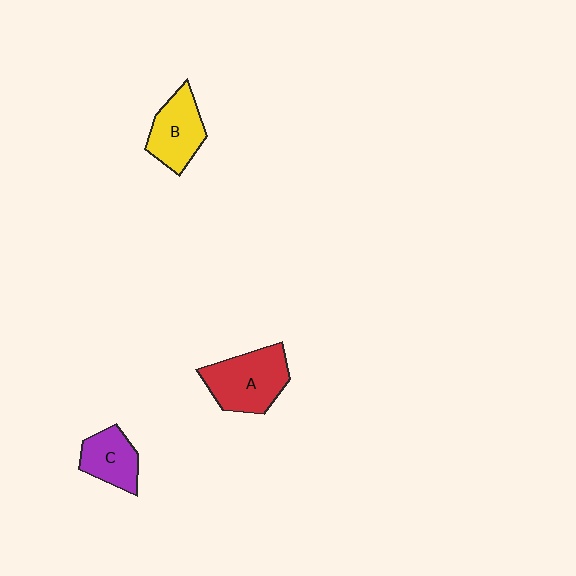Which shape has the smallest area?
Shape C (purple).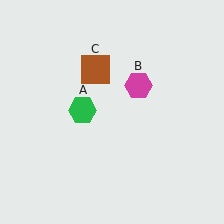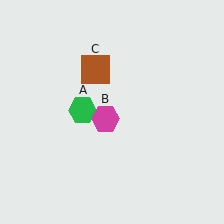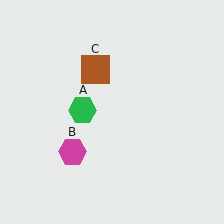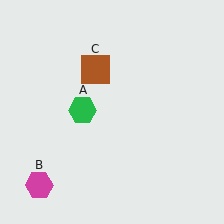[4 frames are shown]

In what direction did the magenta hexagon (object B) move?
The magenta hexagon (object B) moved down and to the left.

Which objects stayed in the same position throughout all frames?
Green hexagon (object A) and brown square (object C) remained stationary.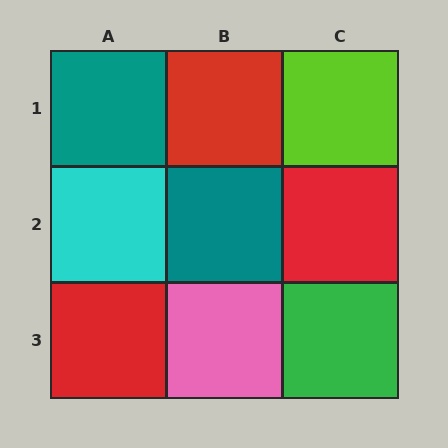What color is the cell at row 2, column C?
Red.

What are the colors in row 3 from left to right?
Red, pink, green.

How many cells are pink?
1 cell is pink.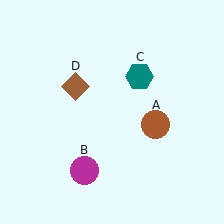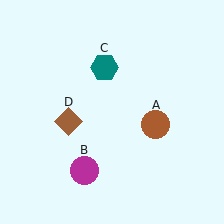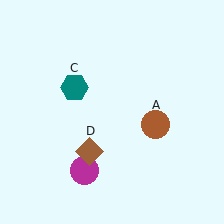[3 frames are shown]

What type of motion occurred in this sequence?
The teal hexagon (object C), brown diamond (object D) rotated counterclockwise around the center of the scene.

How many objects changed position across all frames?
2 objects changed position: teal hexagon (object C), brown diamond (object D).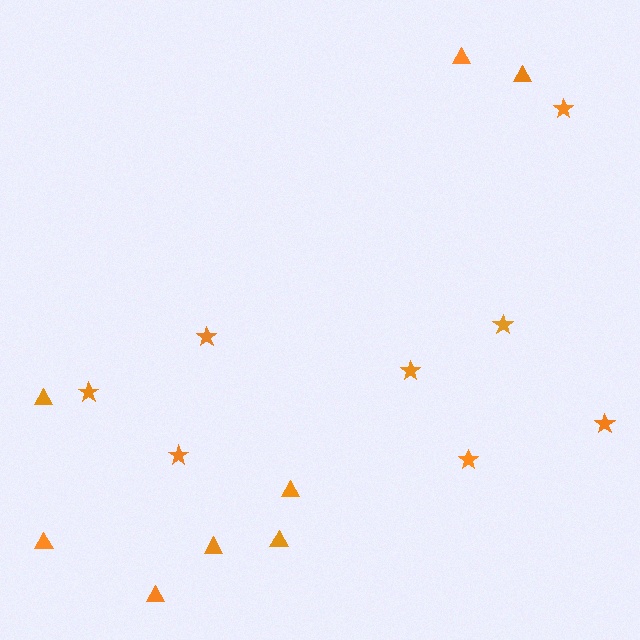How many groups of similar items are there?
There are 2 groups: one group of triangles (8) and one group of stars (8).